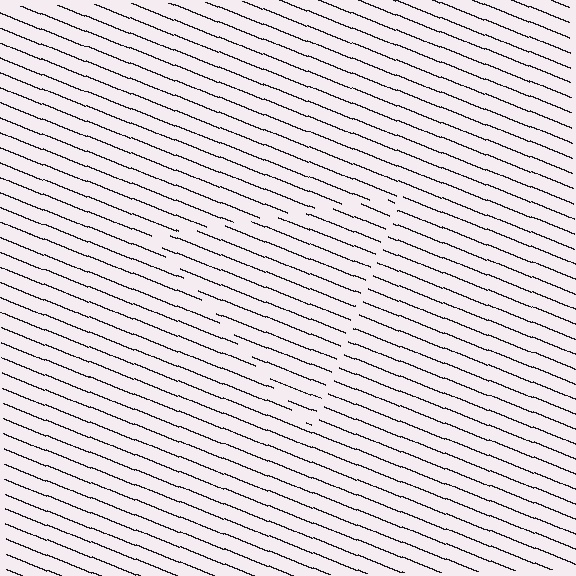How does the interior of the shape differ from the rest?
The interior of the shape contains the same grating, shifted by half a period — the contour is defined by the phase discontinuity where line-ends from the inner and outer gratings abut.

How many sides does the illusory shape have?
3 sides — the line-ends trace a triangle.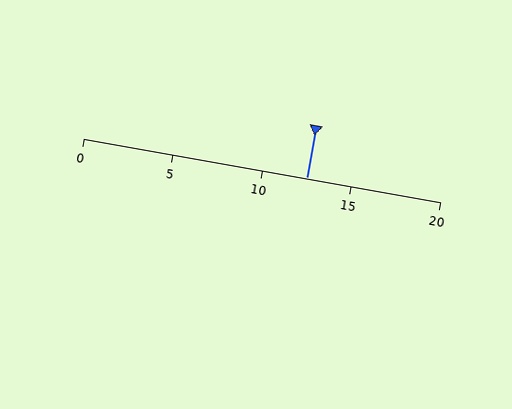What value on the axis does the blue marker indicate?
The marker indicates approximately 12.5.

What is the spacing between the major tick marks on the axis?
The major ticks are spaced 5 apart.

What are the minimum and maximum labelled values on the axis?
The axis runs from 0 to 20.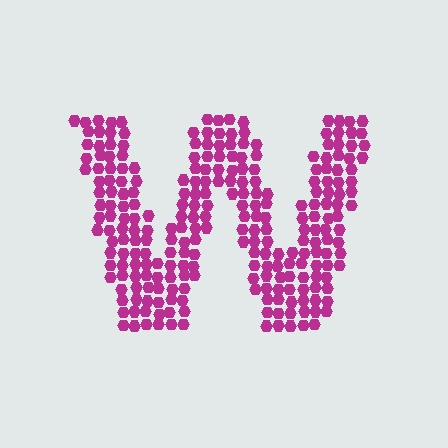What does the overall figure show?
The overall figure shows the letter W.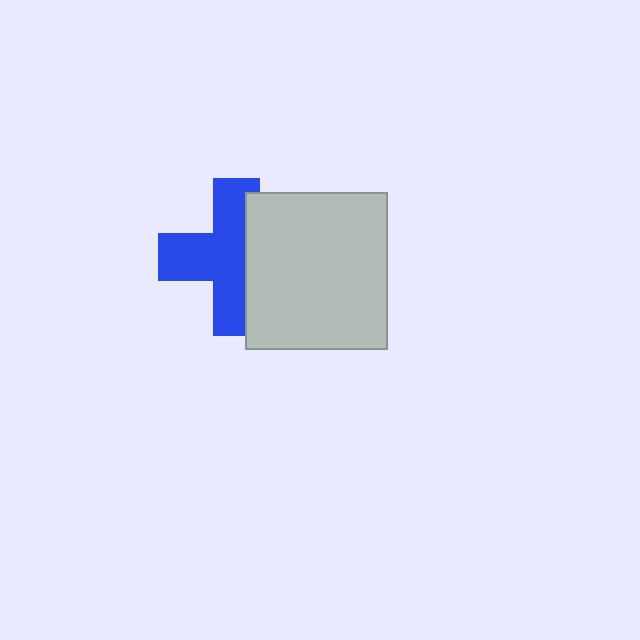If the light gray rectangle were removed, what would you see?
You would see the complete blue cross.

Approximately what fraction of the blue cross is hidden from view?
Roughly 37% of the blue cross is hidden behind the light gray rectangle.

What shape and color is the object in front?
The object in front is a light gray rectangle.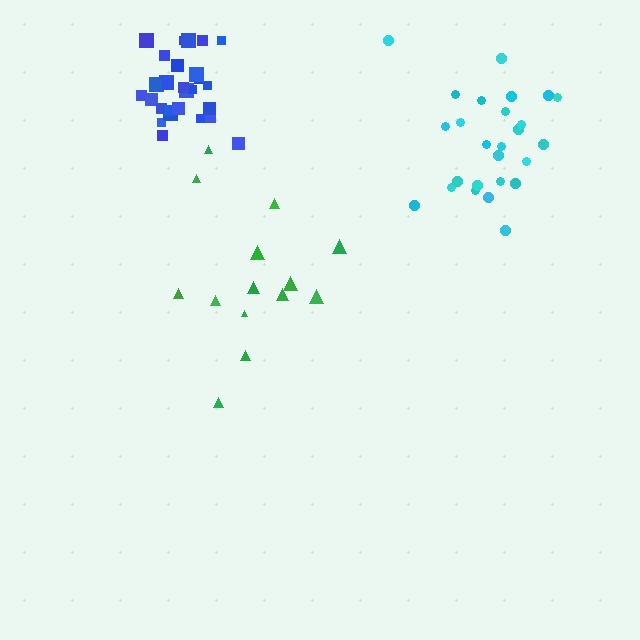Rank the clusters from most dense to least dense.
blue, cyan, green.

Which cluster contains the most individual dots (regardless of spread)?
Blue (28).